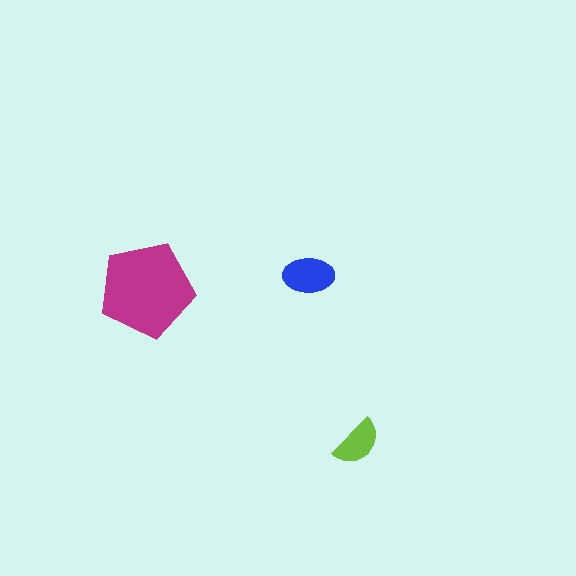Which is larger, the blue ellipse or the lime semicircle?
The blue ellipse.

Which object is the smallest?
The lime semicircle.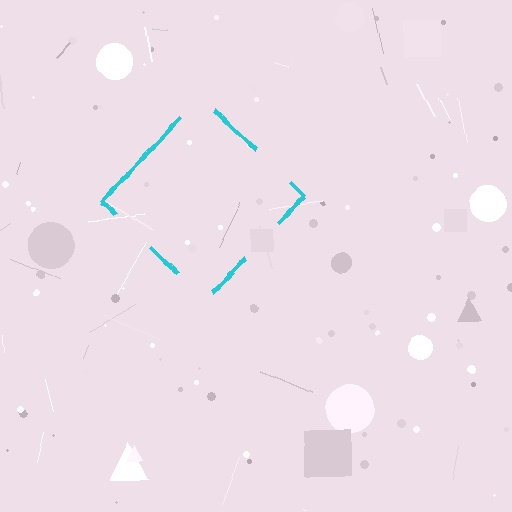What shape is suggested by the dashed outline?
The dashed outline suggests a diamond.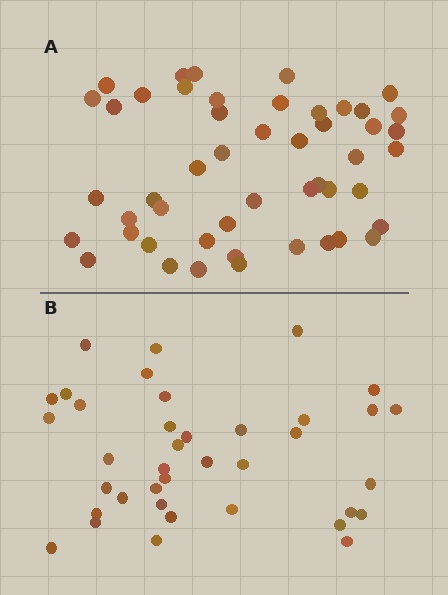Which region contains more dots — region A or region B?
Region A (the top region) has more dots.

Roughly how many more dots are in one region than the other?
Region A has roughly 12 or so more dots than region B.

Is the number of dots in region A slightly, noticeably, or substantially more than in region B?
Region A has noticeably more, but not dramatically so. The ratio is roughly 1.3 to 1.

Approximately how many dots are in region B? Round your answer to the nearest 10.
About 40 dots. (The exact count is 38, which rounds to 40.)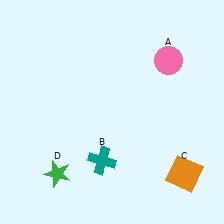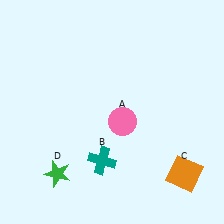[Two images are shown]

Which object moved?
The pink circle (A) moved down.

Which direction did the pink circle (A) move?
The pink circle (A) moved down.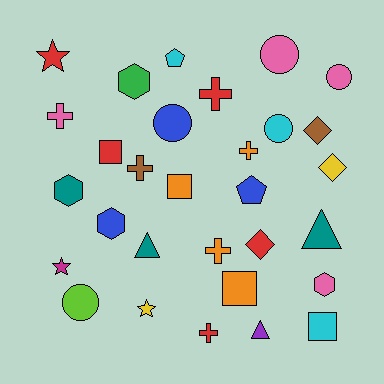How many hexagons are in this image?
There are 4 hexagons.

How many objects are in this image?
There are 30 objects.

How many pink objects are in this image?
There are 4 pink objects.